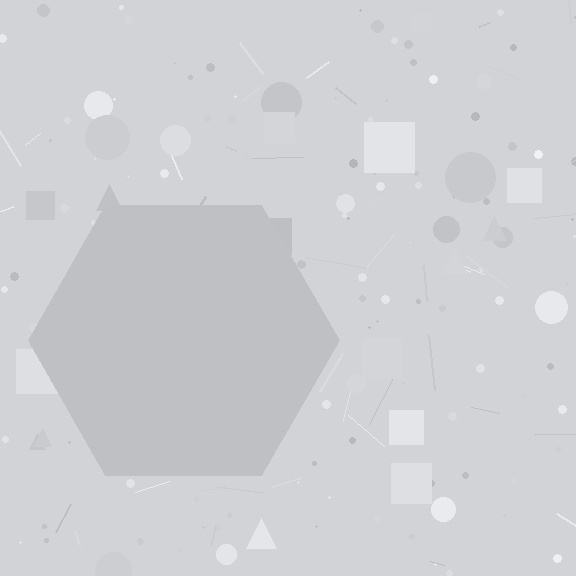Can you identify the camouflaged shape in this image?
The camouflaged shape is a hexagon.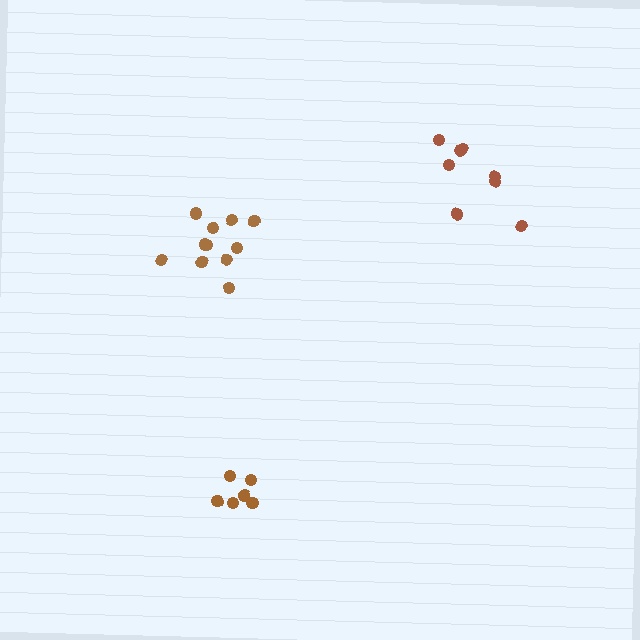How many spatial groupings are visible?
There are 3 spatial groupings.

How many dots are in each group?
Group 1: 11 dots, Group 2: 8 dots, Group 3: 6 dots (25 total).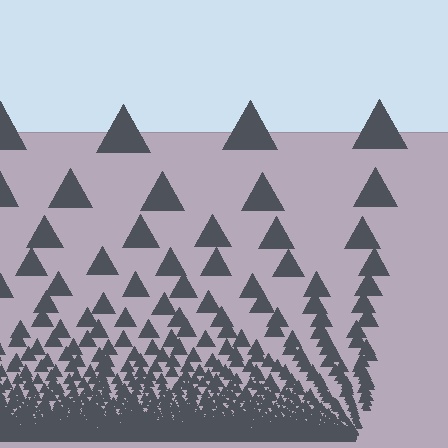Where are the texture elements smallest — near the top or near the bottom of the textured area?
Near the bottom.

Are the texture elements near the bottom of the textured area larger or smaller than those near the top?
Smaller. The gradient is inverted — elements near the bottom are smaller and denser.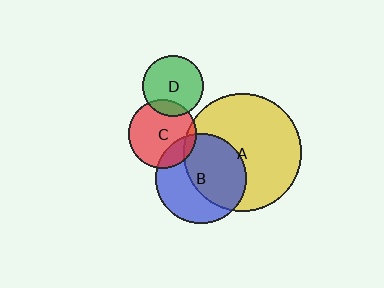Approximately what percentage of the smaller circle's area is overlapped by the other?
Approximately 10%.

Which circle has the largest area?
Circle A (yellow).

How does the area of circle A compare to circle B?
Approximately 1.7 times.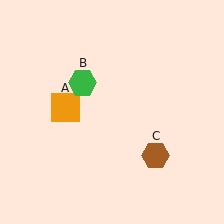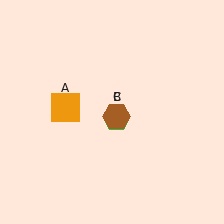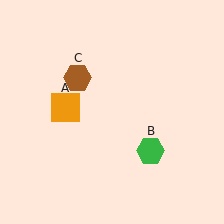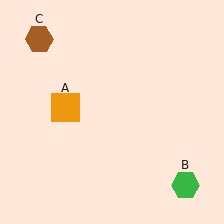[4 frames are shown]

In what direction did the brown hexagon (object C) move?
The brown hexagon (object C) moved up and to the left.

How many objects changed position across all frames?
2 objects changed position: green hexagon (object B), brown hexagon (object C).